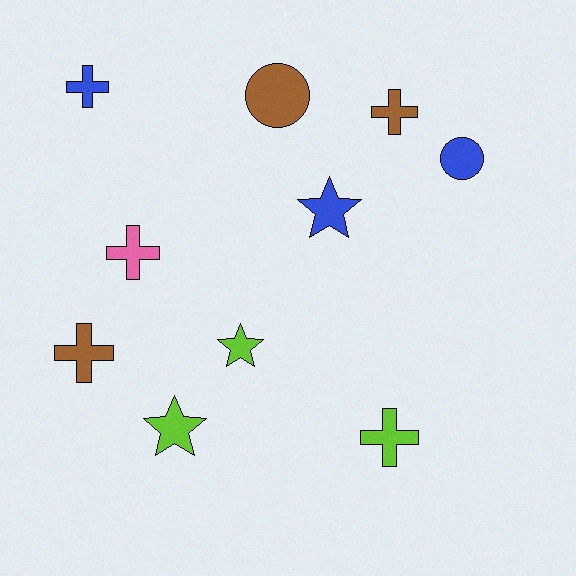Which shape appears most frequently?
Cross, with 5 objects.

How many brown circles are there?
There is 1 brown circle.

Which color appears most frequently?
Lime, with 3 objects.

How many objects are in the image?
There are 10 objects.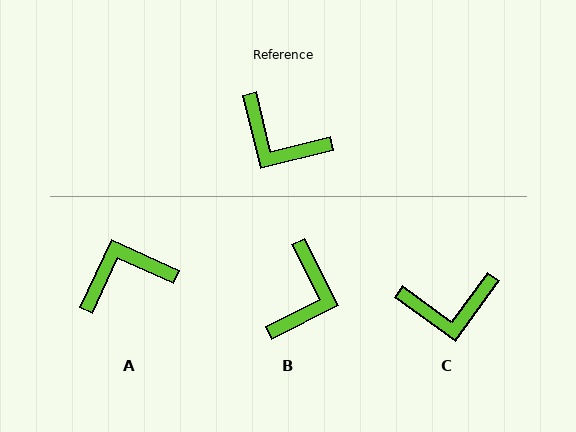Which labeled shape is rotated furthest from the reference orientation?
A, about 128 degrees away.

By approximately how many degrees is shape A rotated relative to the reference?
Approximately 128 degrees clockwise.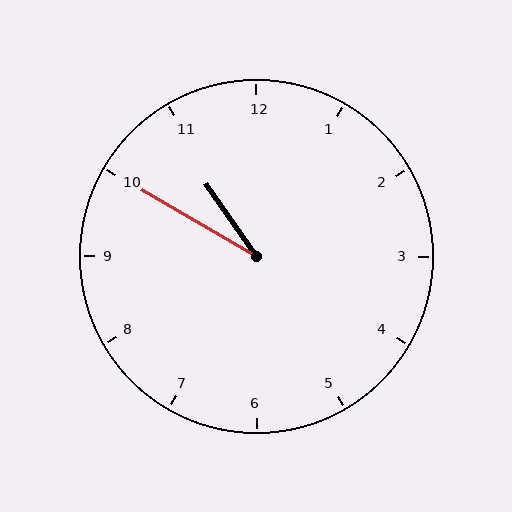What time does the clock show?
10:50.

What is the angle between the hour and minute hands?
Approximately 25 degrees.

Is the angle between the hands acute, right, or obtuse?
It is acute.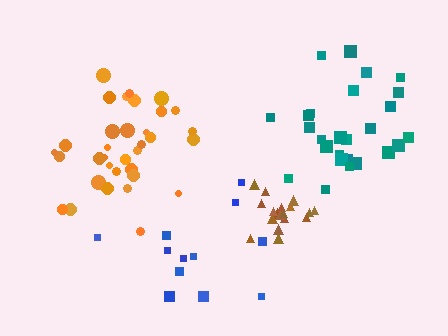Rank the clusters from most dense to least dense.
brown, orange, teal, blue.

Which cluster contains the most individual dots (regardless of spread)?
Orange (35).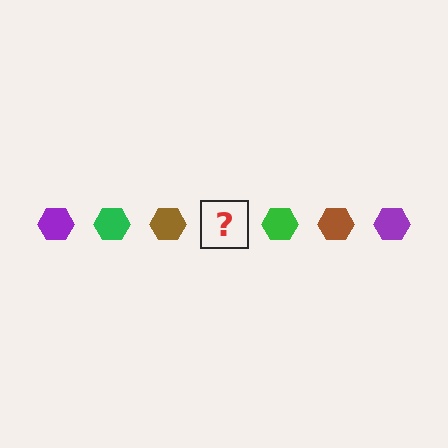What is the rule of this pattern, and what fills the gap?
The rule is that the pattern cycles through purple, green, brown hexagons. The gap should be filled with a purple hexagon.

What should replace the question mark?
The question mark should be replaced with a purple hexagon.